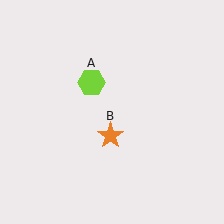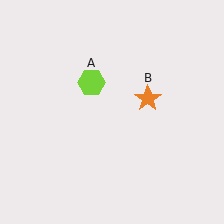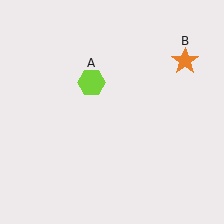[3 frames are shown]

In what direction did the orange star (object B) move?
The orange star (object B) moved up and to the right.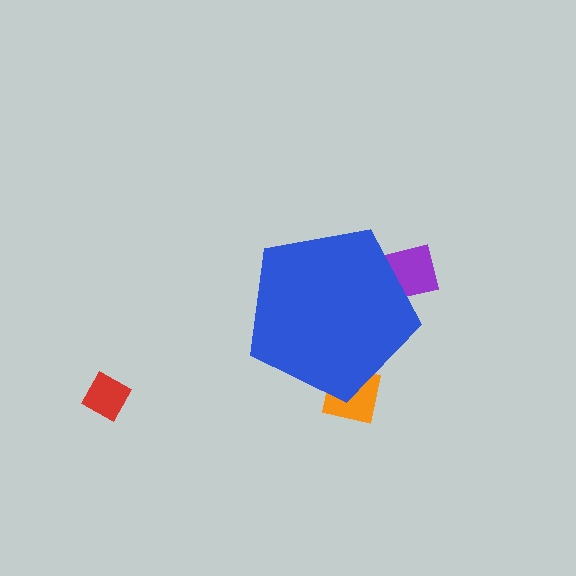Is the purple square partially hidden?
Yes, the purple square is partially hidden behind the blue pentagon.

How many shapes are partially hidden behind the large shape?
2 shapes are partially hidden.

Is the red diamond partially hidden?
No, the red diamond is fully visible.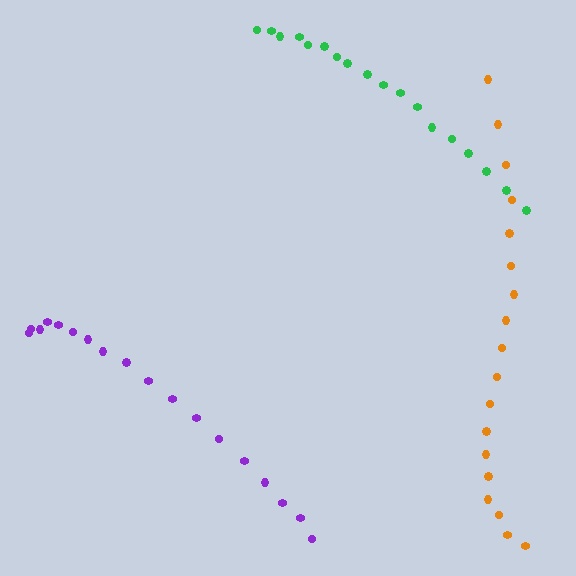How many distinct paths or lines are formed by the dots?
There are 3 distinct paths.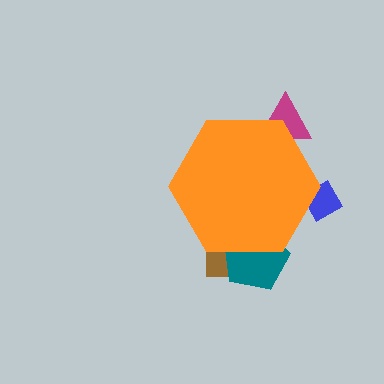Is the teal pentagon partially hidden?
Yes, the teal pentagon is partially hidden behind the orange hexagon.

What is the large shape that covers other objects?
An orange hexagon.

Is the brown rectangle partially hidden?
Yes, the brown rectangle is partially hidden behind the orange hexagon.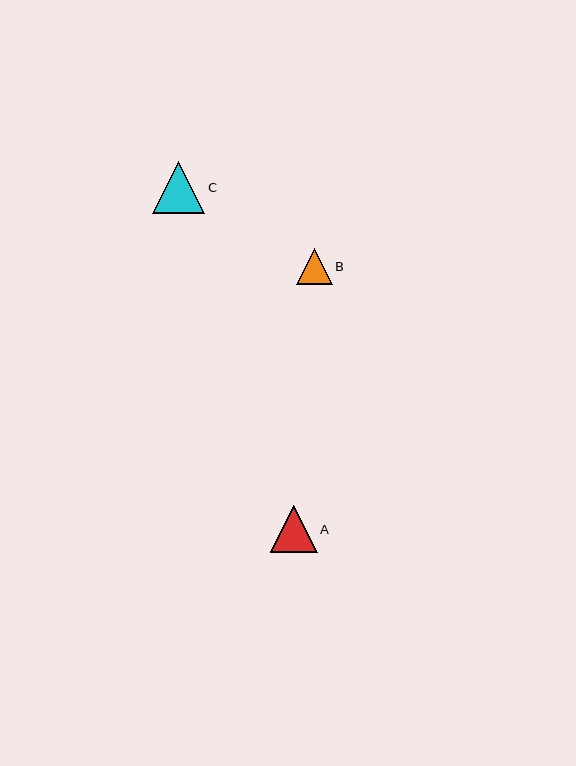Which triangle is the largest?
Triangle C is the largest with a size of approximately 53 pixels.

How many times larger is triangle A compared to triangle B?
Triangle A is approximately 1.3 times the size of triangle B.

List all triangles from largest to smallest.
From largest to smallest: C, A, B.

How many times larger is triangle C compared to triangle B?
Triangle C is approximately 1.5 times the size of triangle B.